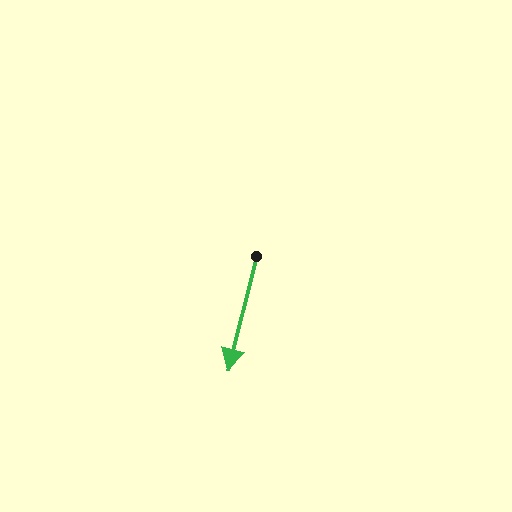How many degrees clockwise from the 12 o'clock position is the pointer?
Approximately 194 degrees.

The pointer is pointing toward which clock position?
Roughly 6 o'clock.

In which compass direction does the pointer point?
South.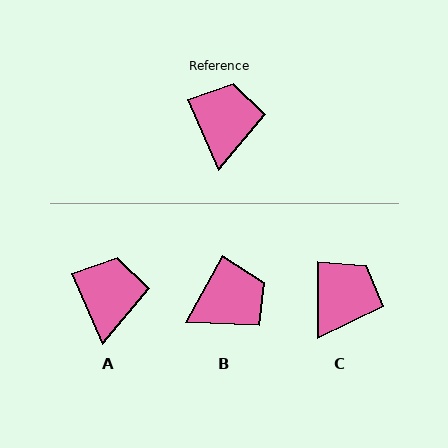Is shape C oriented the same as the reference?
No, it is off by about 24 degrees.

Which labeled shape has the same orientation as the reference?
A.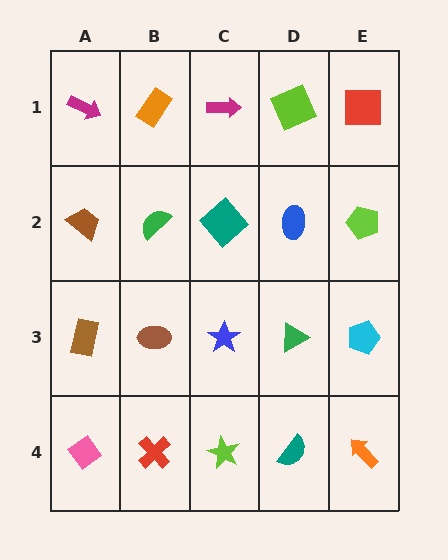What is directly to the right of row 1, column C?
A lime square.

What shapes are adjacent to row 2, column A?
A magenta arrow (row 1, column A), a brown rectangle (row 3, column A), a green semicircle (row 2, column B).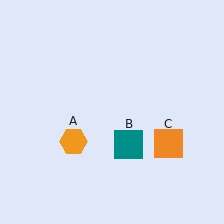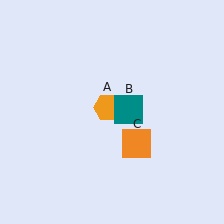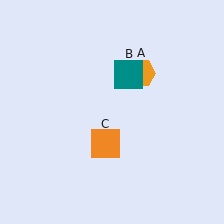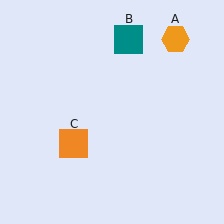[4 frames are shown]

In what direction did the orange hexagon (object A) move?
The orange hexagon (object A) moved up and to the right.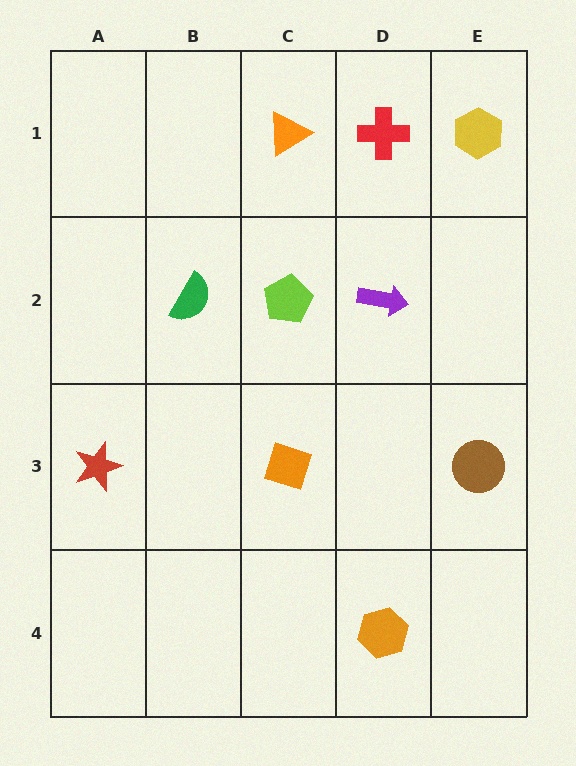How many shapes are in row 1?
3 shapes.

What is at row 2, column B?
A green semicircle.